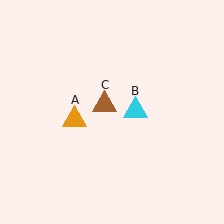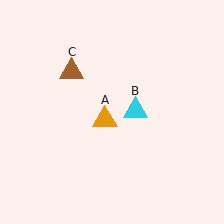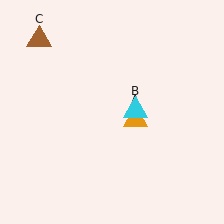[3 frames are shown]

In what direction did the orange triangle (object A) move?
The orange triangle (object A) moved right.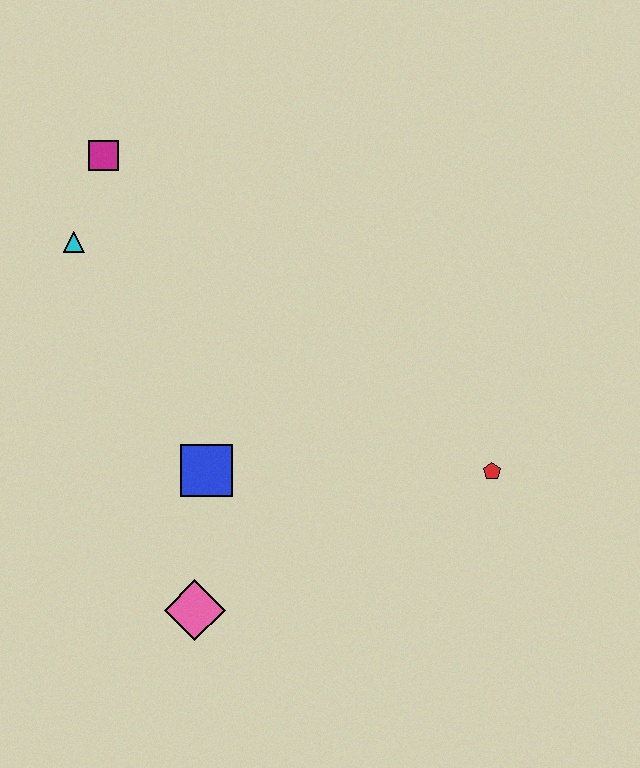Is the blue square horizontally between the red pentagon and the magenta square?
Yes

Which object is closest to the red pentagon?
The blue square is closest to the red pentagon.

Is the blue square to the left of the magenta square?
No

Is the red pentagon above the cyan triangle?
No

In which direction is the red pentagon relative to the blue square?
The red pentagon is to the right of the blue square.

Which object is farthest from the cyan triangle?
The red pentagon is farthest from the cyan triangle.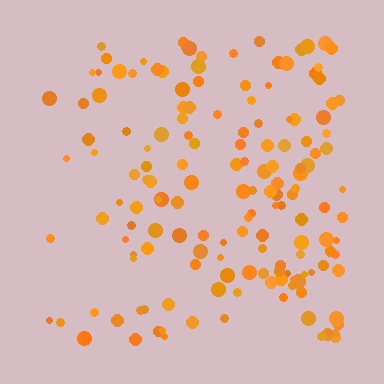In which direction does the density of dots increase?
From left to right, with the right side densest.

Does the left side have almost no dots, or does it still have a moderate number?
Still a moderate number, just noticeably fewer than the right.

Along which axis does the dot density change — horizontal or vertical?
Horizontal.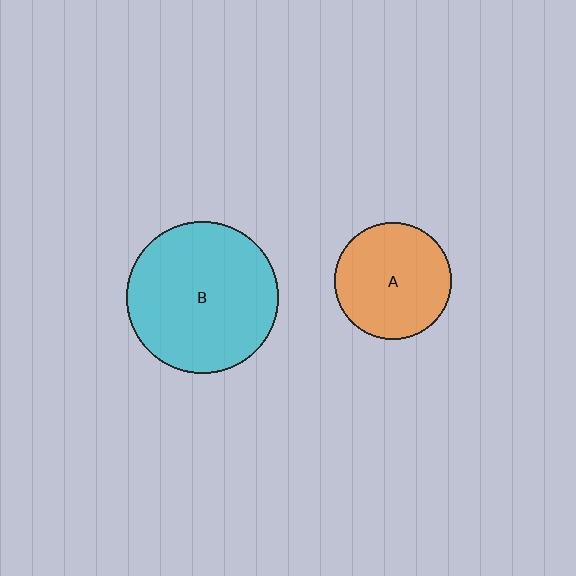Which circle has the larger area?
Circle B (cyan).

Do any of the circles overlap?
No, none of the circles overlap.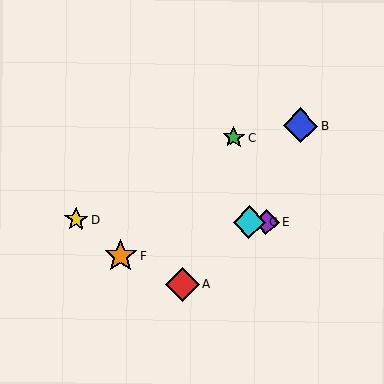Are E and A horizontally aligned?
No, E is at y≈222 and A is at y≈284.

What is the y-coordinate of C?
Object C is at y≈137.